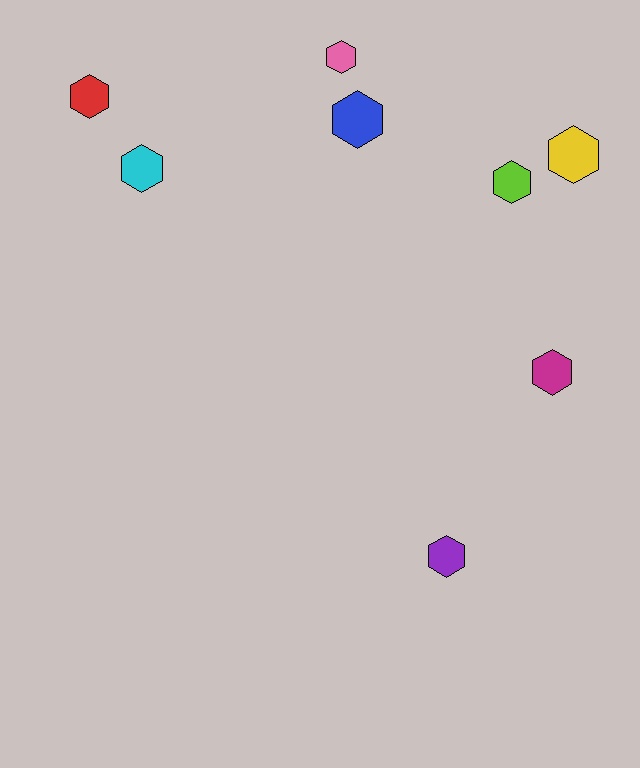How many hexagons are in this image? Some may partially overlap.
There are 8 hexagons.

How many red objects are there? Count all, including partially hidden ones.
There is 1 red object.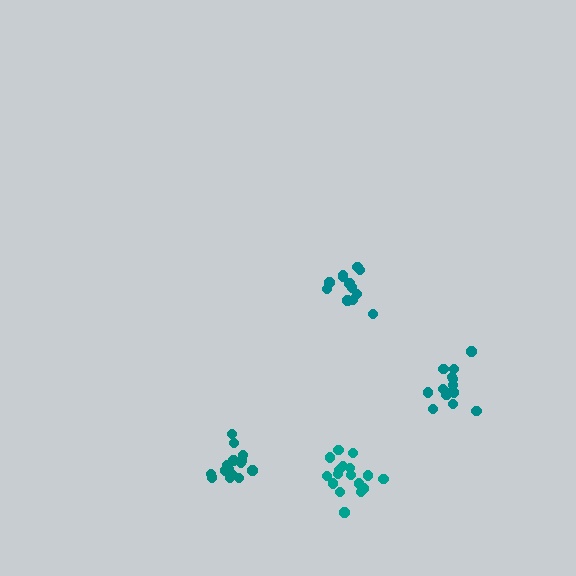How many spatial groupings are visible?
There are 4 spatial groupings.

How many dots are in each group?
Group 1: 17 dots, Group 2: 12 dots, Group 3: 16 dots, Group 4: 14 dots (59 total).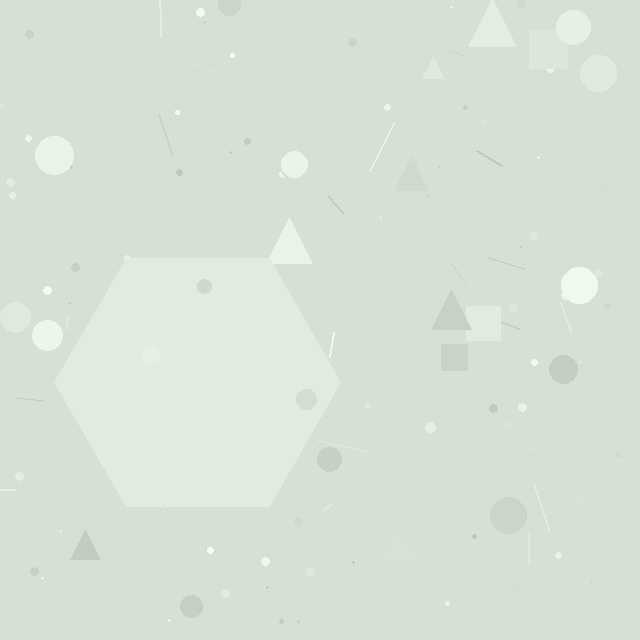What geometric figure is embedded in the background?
A hexagon is embedded in the background.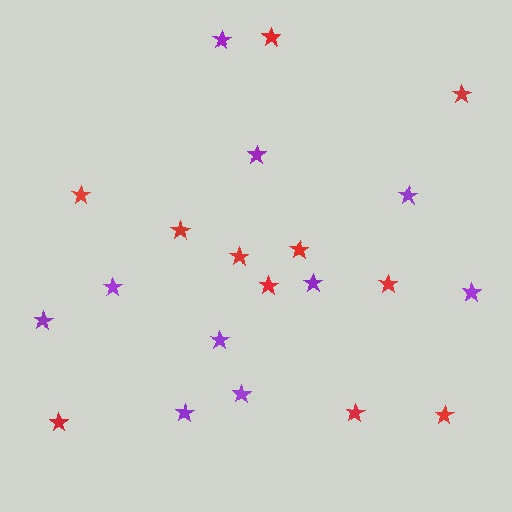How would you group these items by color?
There are 2 groups: one group of purple stars (10) and one group of red stars (11).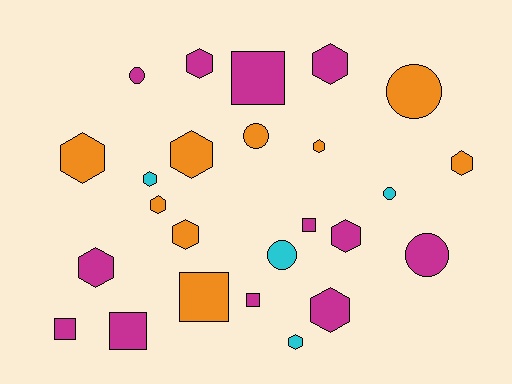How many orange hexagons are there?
There are 6 orange hexagons.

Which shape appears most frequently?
Hexagon, with 13 objects.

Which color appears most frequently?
Magenta, with 12 objects.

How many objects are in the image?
There are 25 objects.